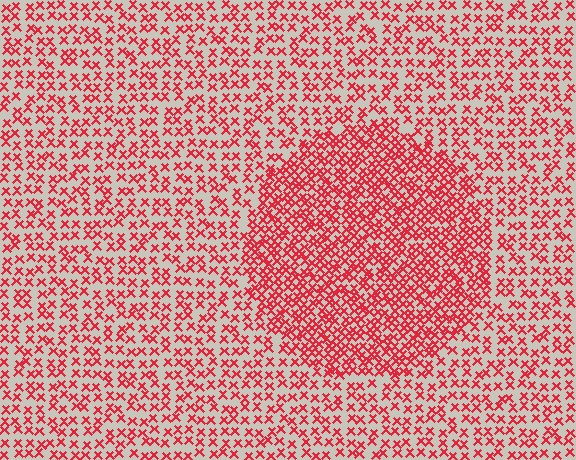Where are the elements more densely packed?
The elements are more densely packed inside the circle boundary.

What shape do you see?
I see a circle.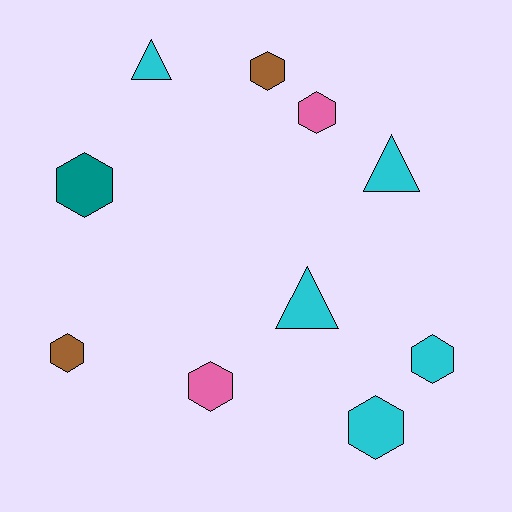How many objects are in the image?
There are 10 objects.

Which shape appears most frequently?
Hexagon, with 7 objects.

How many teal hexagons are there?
There is 1 teal hexagon.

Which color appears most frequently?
Cyan, with 5 objects.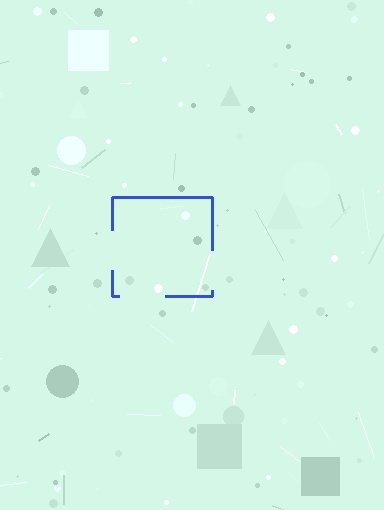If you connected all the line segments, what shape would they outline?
They would outline a square.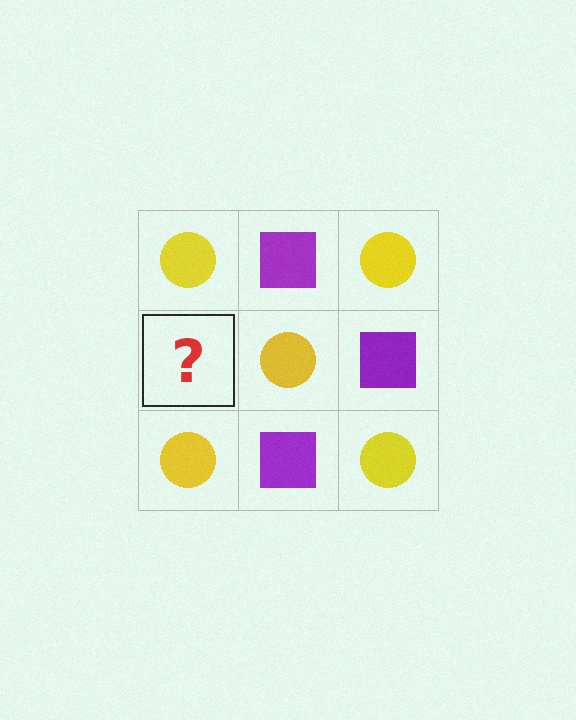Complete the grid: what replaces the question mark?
The question mark should be replaced with a purple square.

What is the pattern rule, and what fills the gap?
The rule is that it alternates yellow circle and purple square in a checkerboard pattern. The gap should be filled with a purple square.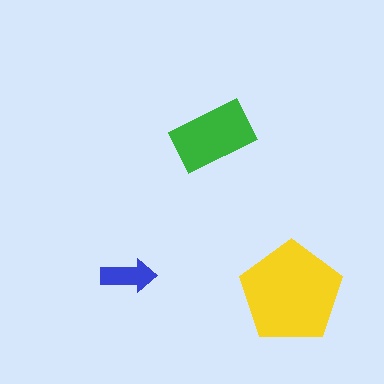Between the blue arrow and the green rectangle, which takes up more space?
The green rectangle.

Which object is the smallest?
The blue arrow.